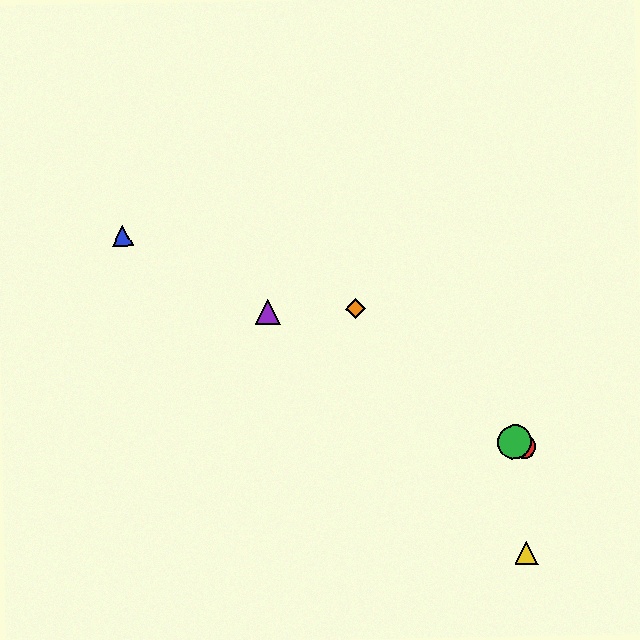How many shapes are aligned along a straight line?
4 shapes (the red circle, the blue triangle, the green circle, the purple triangle) are aligned along a straight line.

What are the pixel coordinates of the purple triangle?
The purple triangle is at (267, 312).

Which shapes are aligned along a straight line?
The red circle, the blue triangle, the green circle, the purple triangle are aligned along a straight line.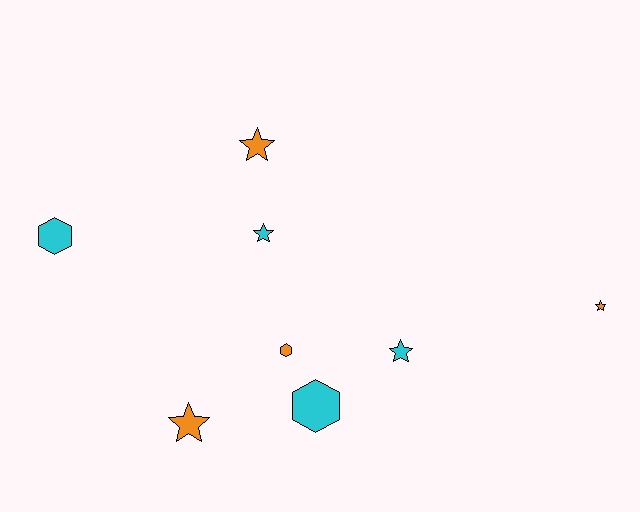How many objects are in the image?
There are 8 objects.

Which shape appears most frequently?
Star, with 5 objects.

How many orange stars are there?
There are 3 orange stars.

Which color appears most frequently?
Orange, with 4 objects.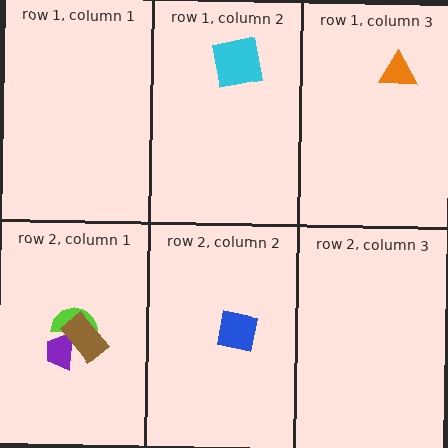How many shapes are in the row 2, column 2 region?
1.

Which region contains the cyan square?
The row 1, column 2 region.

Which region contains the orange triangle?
The row 1, column 3 region.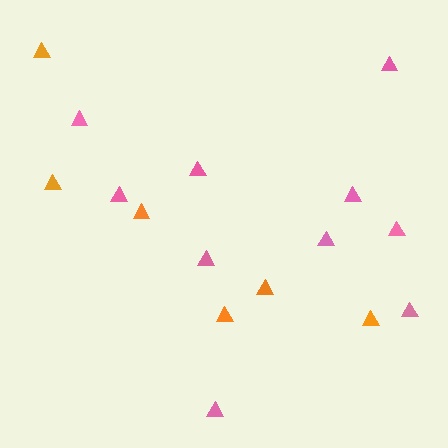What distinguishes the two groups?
There are 2 groups: one group of orange triangles (6) and one group of pink triangles (10).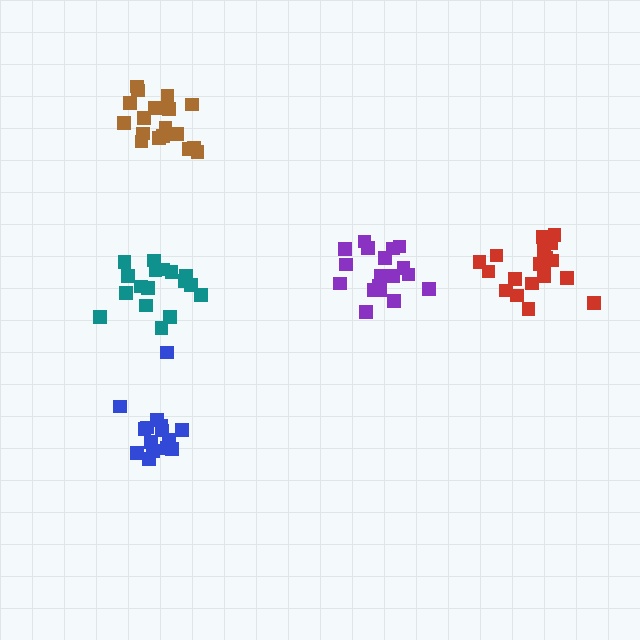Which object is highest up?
The brown cluster is topmost.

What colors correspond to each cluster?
The clusters are colored: purple, blue, brown, teal, red.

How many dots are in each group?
Group 1: 19 dots, Group 2: 15 dots, Group 3: 19 dots, Group 4: 17 dots, Group 5: 19 dots (89 total).